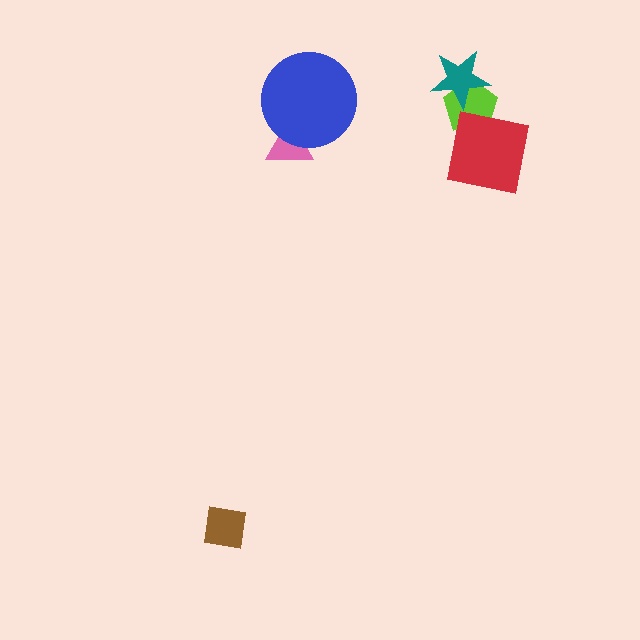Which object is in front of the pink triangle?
The blue circle is in front of the pink triangle.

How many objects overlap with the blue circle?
1 object overlaps with the blue circle.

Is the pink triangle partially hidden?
Yes, it is partially covered by another shape.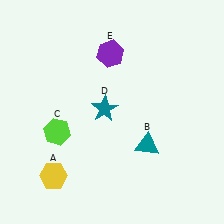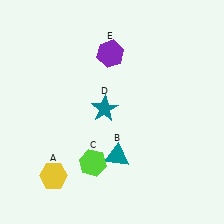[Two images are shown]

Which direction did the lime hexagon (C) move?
The lime hexagon (C) moved right.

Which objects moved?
The objects that moved are: the teal triangle (B), the lime hexagon (C).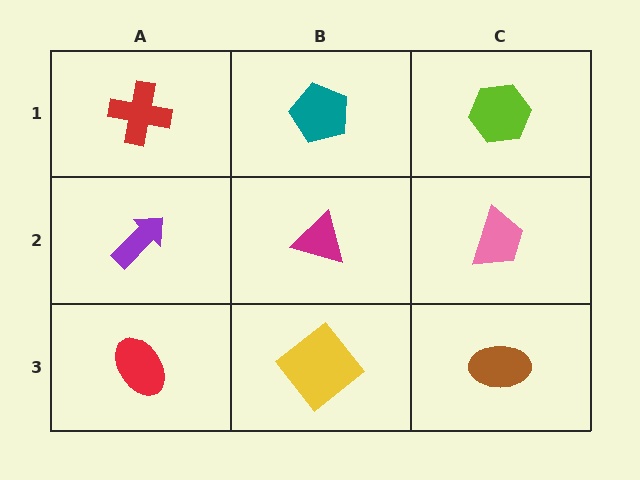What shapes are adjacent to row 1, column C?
A pink trapezoid (row 2, column C), a teal pentagon (row 1, column B).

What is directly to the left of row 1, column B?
A red cross.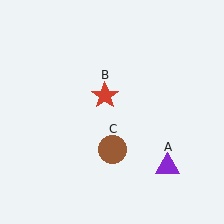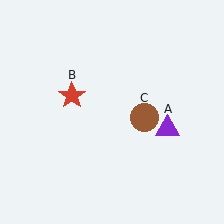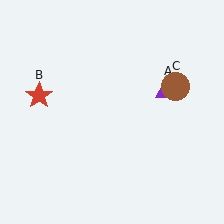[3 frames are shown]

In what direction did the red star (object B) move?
The red star (object B) moved left.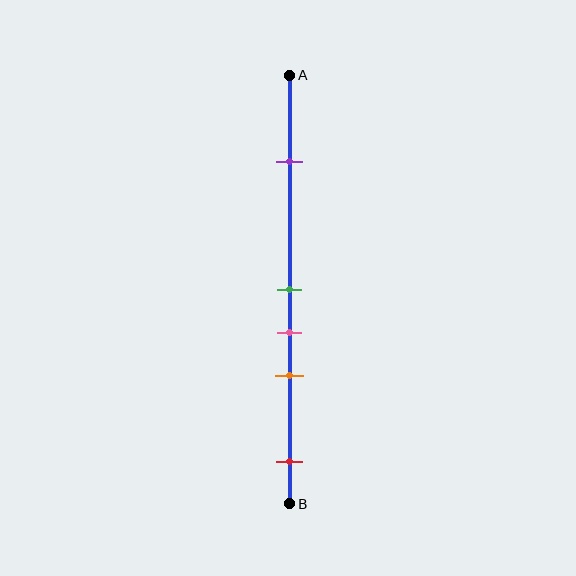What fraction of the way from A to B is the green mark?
The green mark is approximately 50% (0.5) of the way from A to B.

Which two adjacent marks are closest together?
The green and pink marks are the closest adjacent pair.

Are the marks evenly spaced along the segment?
No, the marks are not evenly spaced.